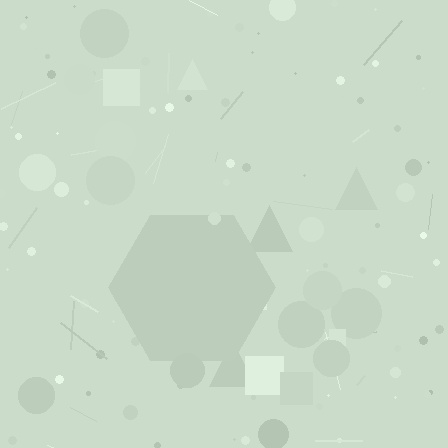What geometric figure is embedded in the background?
A hexagon is embedded in the background.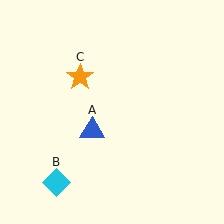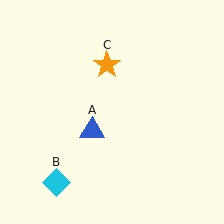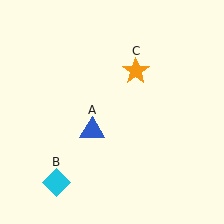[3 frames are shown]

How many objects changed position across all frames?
1 object changed position: orange star (object C).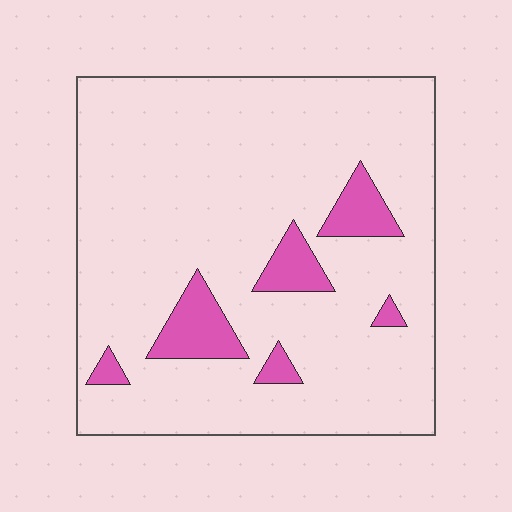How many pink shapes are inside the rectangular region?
6.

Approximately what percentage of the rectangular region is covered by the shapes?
Approximately 10%.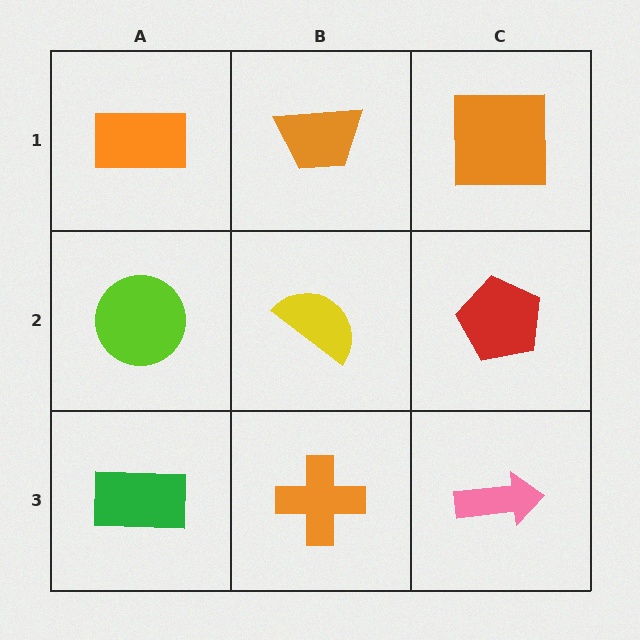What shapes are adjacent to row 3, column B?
A yellow semicircle (row 2, column B), a green rectangle (row 3, column A), a pink arrow (row 3, column C).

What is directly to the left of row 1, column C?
An orange trapezoid.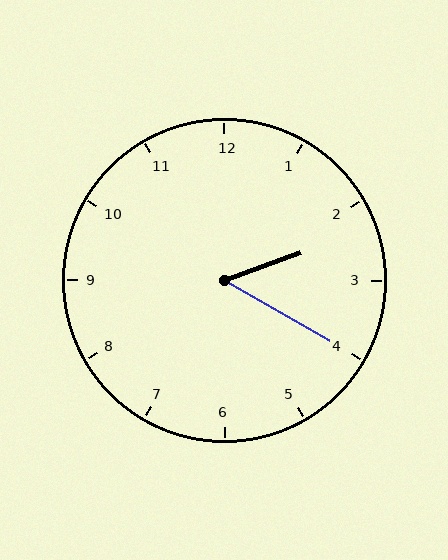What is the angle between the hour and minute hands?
Approximately 50 degrees.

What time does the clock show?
2:20.